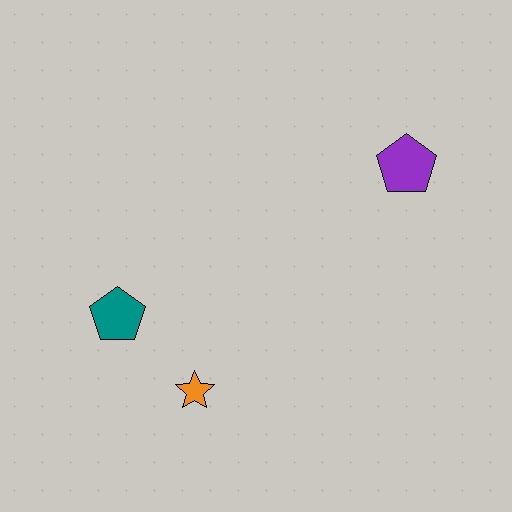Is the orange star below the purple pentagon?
Yes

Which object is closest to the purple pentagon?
The orange star is closest to the purple pentagon.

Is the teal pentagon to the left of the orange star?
Yes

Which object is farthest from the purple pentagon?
The teal pentagon is farthest from the purple pentagon.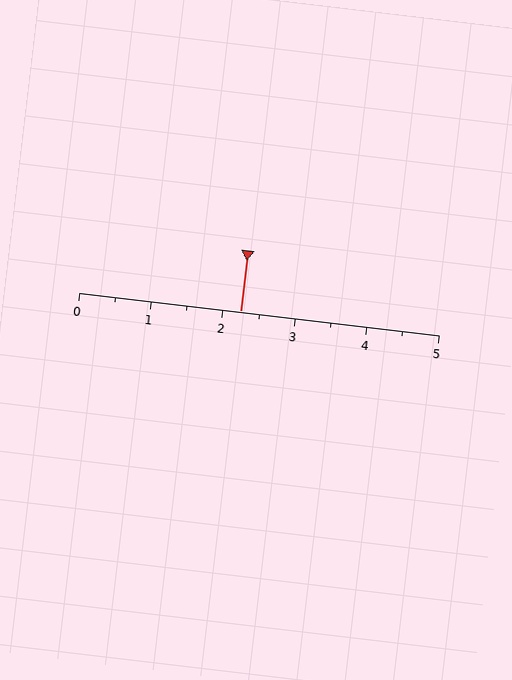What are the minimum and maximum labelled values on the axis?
The axis runs from 0 to 5.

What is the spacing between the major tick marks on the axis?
The major ticks are spaced 1 apart.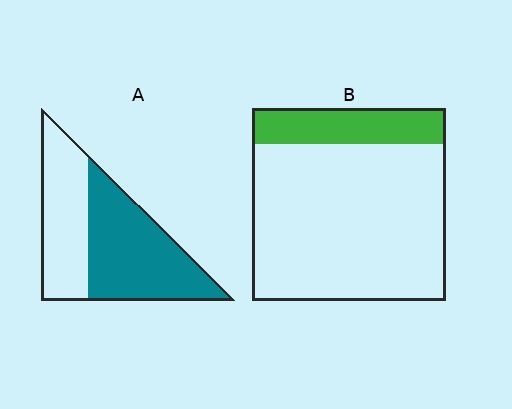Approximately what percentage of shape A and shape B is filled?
A is approximately 60% and B is approximately 20%.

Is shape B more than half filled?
No.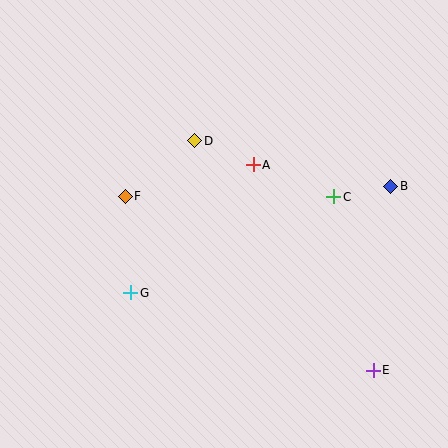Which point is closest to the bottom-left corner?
Point G is closest to the bottom-left corner.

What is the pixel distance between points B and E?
The distance between B and E is 185 pixels.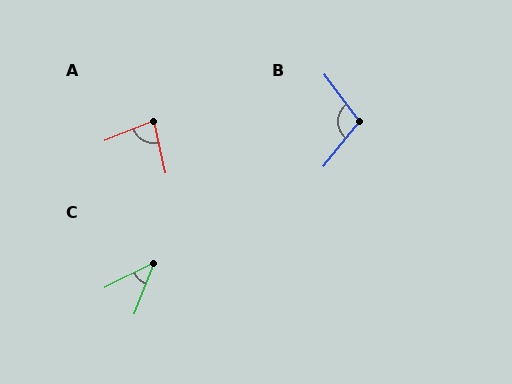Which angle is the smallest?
C, at approximately 41 degrees.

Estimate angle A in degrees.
Approximately 81 degrees.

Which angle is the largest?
B, at approximately 104 degrees.